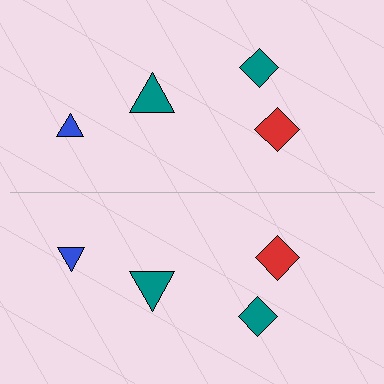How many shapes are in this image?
There are 8 shapes in this image.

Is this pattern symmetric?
Yes, this pattern has bilateral (reflection) symmetry.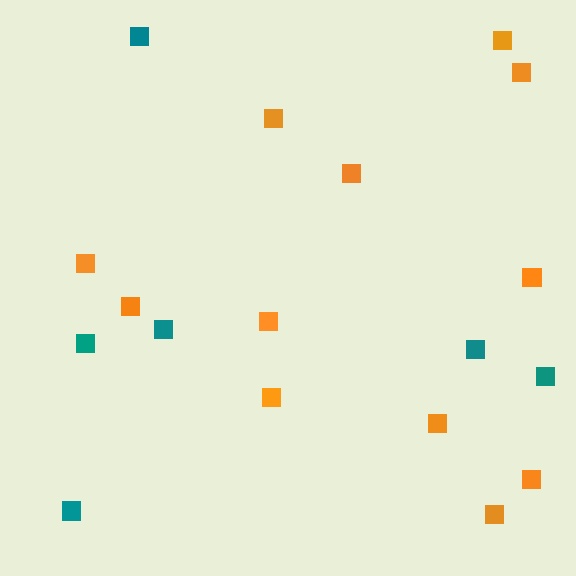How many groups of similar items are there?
There are 2 groups: one group of orange squares (12) and one group of teal squares (6).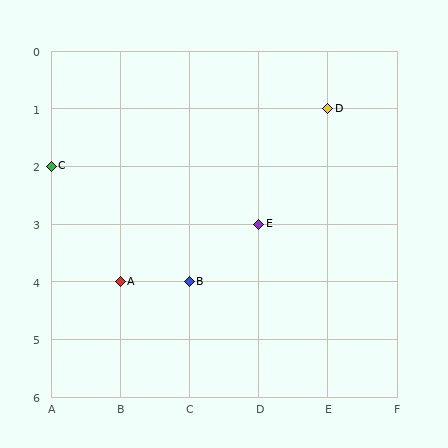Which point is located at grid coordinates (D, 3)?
Point E is at (D, 3).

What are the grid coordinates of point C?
Point C is at grid coordinates (A, 2).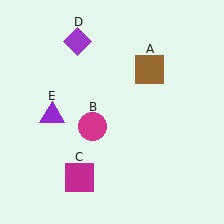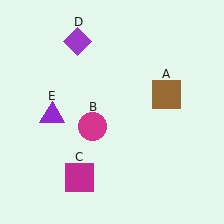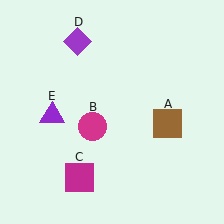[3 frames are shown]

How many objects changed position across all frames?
1 object changed position: brown square (object A).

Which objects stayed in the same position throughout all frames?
Magenta circle (object B) and magenta square (object C) and purple diamond (object D) and purple triangle (object E) remained stationary.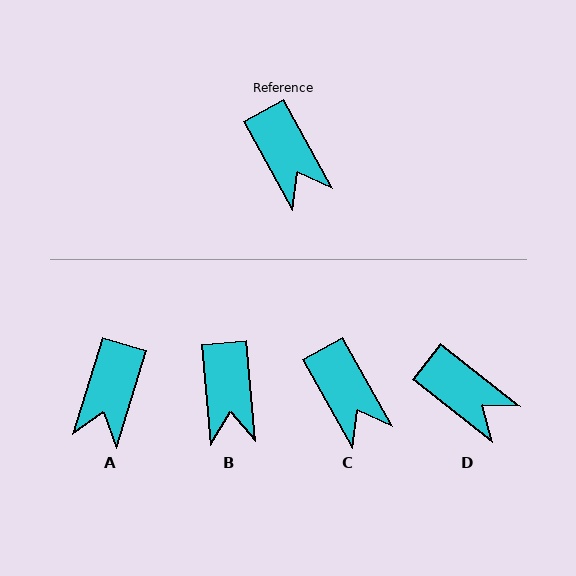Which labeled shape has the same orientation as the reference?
C.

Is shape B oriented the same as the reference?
No, it is off by about 24 degrees.